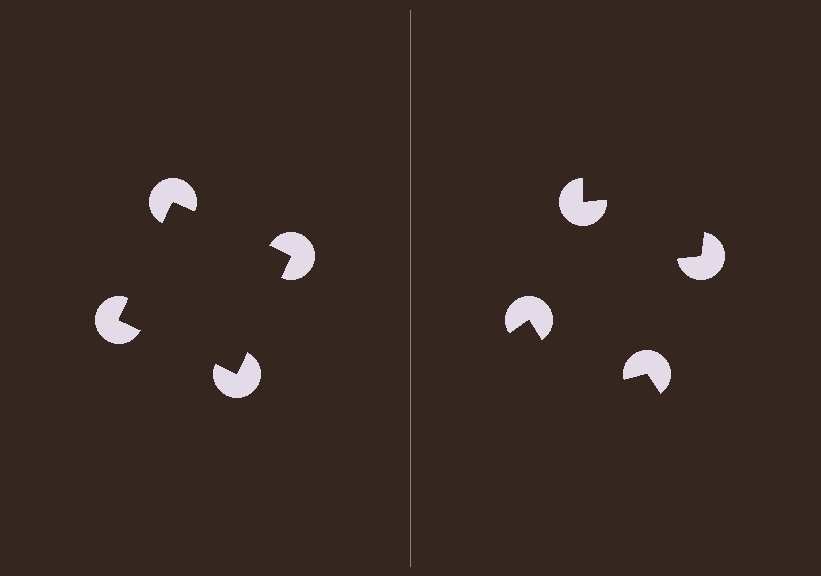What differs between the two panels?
The pac-man discs are positioned identically on both sides; only the wedge orientations differ. On the left they align to a square; on the right they are misaligned.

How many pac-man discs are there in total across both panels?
8 — 4 on each side.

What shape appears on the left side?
An illusory square.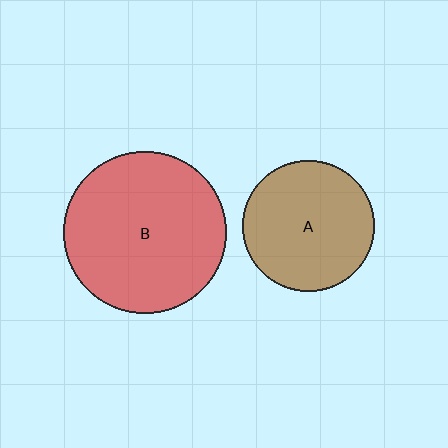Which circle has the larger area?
Circle B (red).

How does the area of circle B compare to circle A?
Approximately 1.5 times.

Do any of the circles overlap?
No, none of the circles overlap.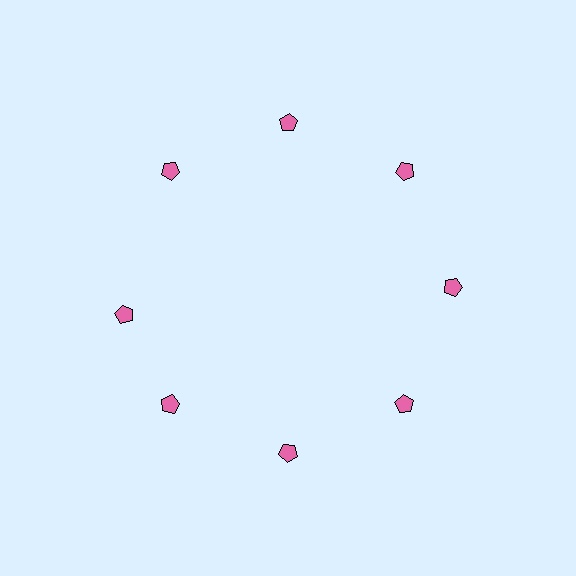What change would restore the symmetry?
The symmetry would be restored by rotating it back into even spacing with its neighbors so that all 8 pentagons sit at equal angles and equal distance from the center.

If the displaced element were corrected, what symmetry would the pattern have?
It would have 8-fold rotational symmetry — the pattern would map onto itself every 45 degrees.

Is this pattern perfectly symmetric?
No. The 8 pink pentagons are arranged in a ring, but one element near the 9 o'clock position is rotated out of alignment along the ring, breaking the 8-fold rotational symmetry.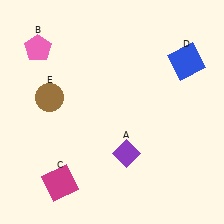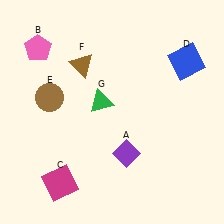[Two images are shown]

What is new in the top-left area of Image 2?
A green triangle (G) was added in the top-left area of Image 2.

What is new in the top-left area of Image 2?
A brown triangle (F) was added in the top-left area of Image 2.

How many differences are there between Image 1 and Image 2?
There are 2 differences between the two images.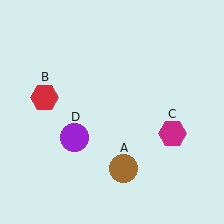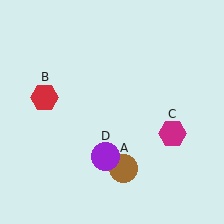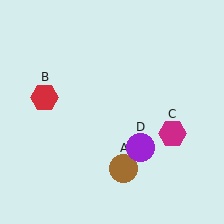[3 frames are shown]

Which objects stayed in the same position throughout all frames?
Brown circle (object A) and red hexagon (object B) and magenta hexagon (object C) remained stationary.